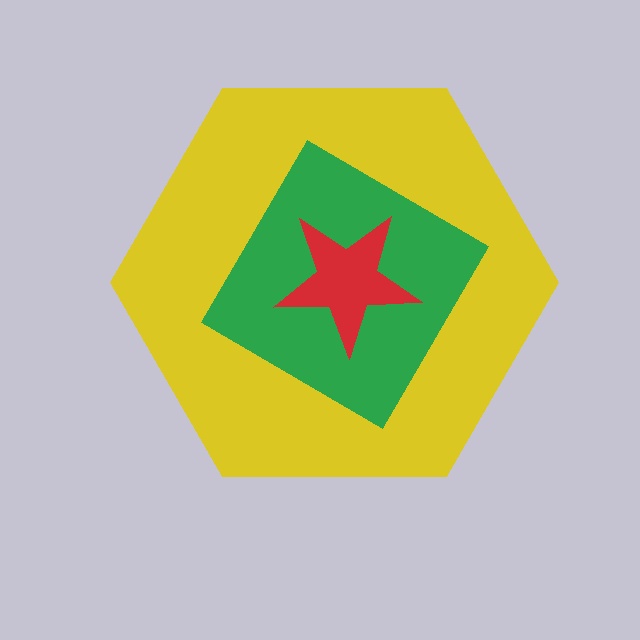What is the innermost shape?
The red star.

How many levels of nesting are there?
3.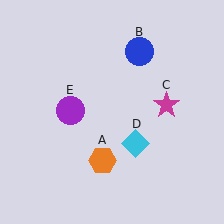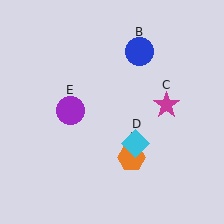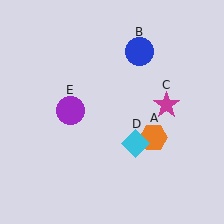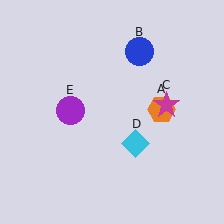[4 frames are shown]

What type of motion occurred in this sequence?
The orange hexagon (object A) rotated counterclockwise around the center of the scene.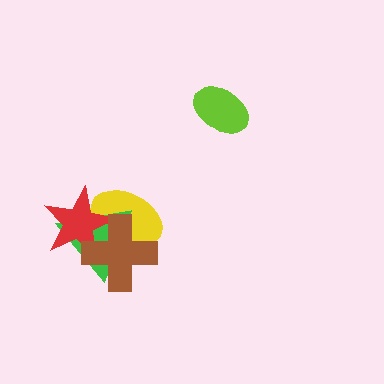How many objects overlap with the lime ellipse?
0 objects overlap with the lime ellipse.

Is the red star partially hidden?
Yes, it is partially covered by another shape.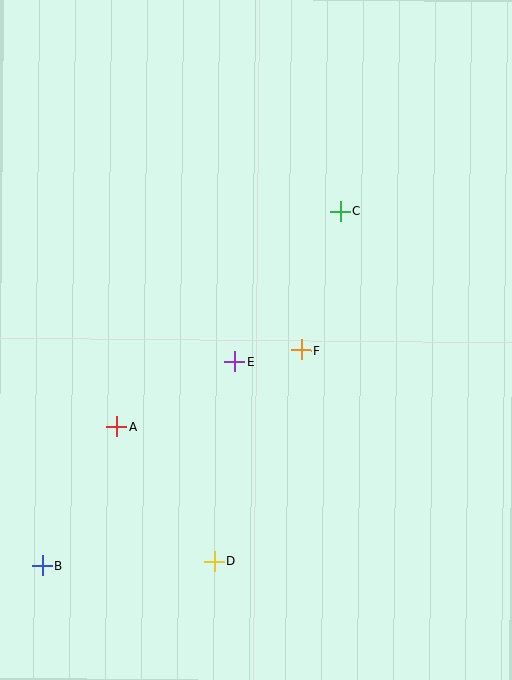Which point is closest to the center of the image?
Point E at (235, 362) is closest to the center.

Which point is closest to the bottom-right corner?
Point D is closest to the bottom-right corner.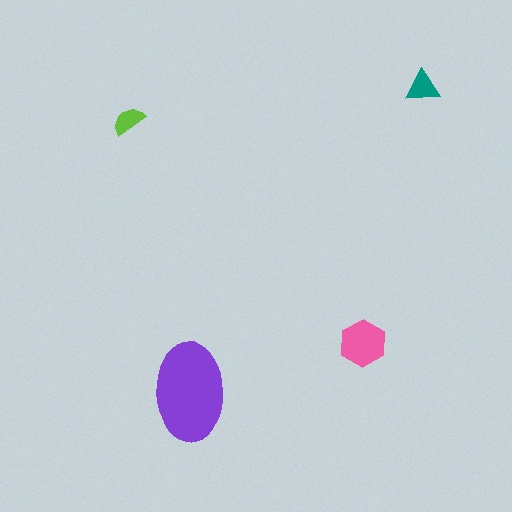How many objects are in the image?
There are 4 objects in the image.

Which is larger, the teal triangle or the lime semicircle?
The teal triangle.